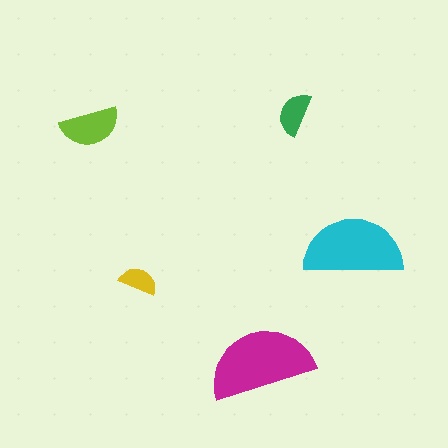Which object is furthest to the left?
The lime semicircle is leftmost.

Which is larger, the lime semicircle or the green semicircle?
The lime one.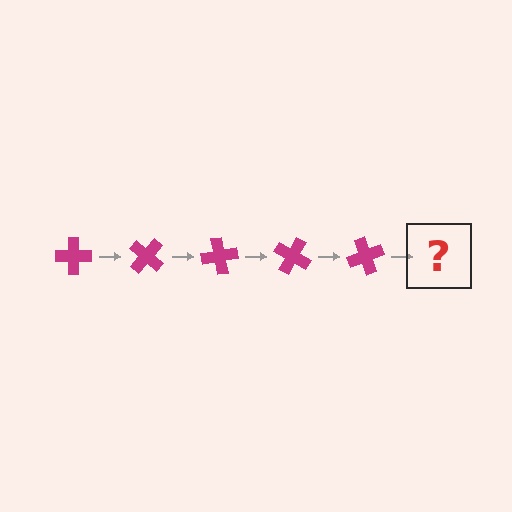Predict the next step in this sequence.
The next step is a magenta cross rotated 200 degrees.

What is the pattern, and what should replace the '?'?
The pattern is that the cross rotates 40 degrees each step. The '?' should be a magenta cross rotated 200 degrees.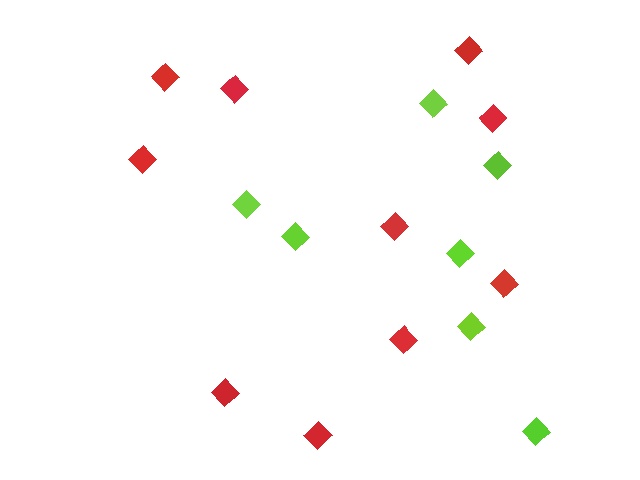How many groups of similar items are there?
There are 2 groups: one group of red diamonds (10) and one group of lime diamonds (7).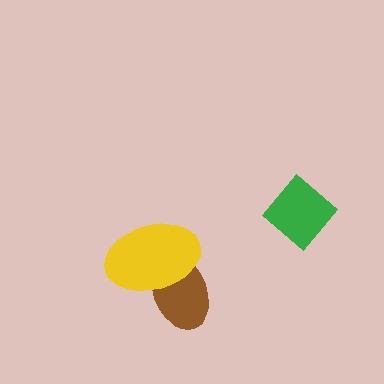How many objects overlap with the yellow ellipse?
1 object overlaps with the yellow ellipse.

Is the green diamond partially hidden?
No, no other shape covers it.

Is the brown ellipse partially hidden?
Yes, it is partially covered by another shape.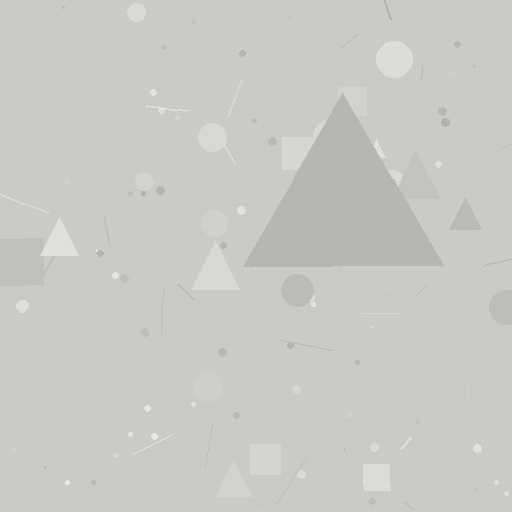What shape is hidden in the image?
A triangle is hidden in the image.